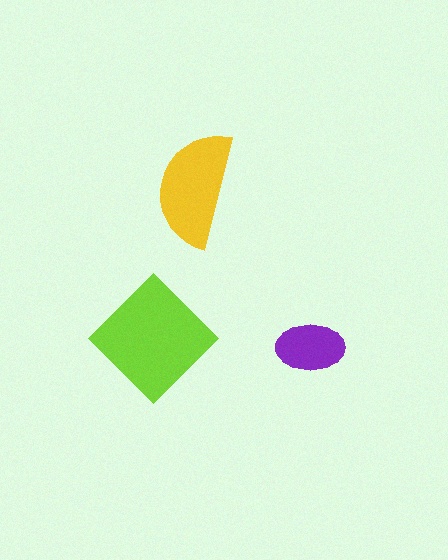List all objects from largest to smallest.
The lime diamond, the yellow semicircle, the purple ellipse.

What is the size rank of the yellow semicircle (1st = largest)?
2nd.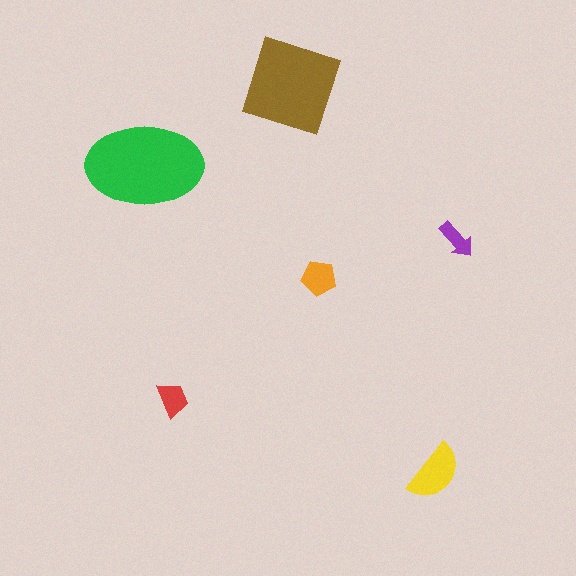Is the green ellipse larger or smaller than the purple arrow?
Larger.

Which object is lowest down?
The yellow semicircle is bottommost.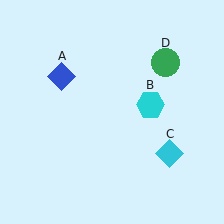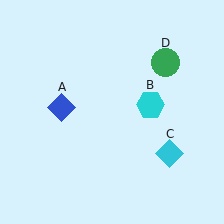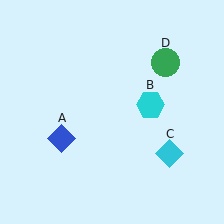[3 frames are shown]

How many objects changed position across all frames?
1 object changed position: blue diamond (object A).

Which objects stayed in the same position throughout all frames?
Cyan hexagon (object B) and cyan diamond (object C) and green circle (object D) remained stationary.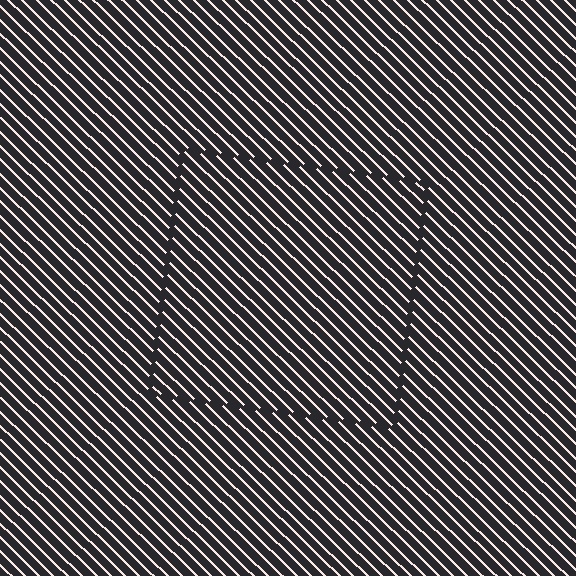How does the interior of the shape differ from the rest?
The interior of the shape contains the same grating, shifted by half a period — the contour is defined by the phase discontinuity where line-ends from the inner and outer gratings abut.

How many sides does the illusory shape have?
4 sides — the line-ends trace a square.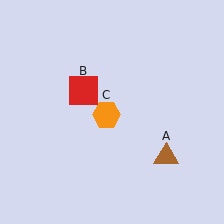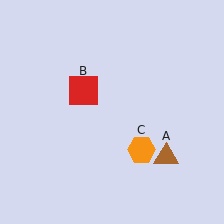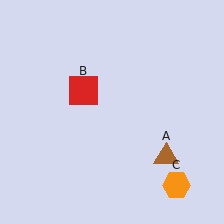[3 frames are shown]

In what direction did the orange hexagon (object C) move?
The orange hexagon (object C) moved down and to the right.